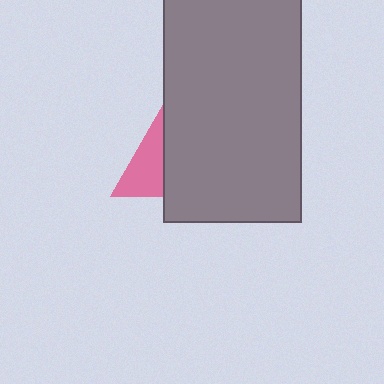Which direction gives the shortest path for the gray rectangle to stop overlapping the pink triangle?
Moving right gives the shortest separation.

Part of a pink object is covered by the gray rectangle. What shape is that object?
It is a triangle.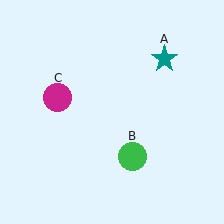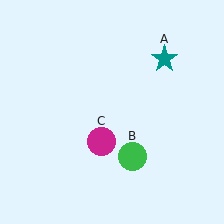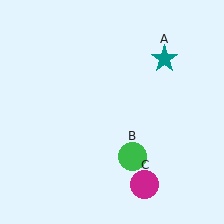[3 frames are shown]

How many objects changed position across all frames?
1 object changed position: magenta circle (object C).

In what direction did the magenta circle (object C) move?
The magenta circle (object C) moved down and to the right.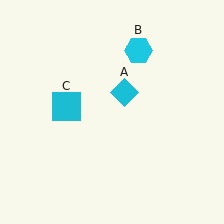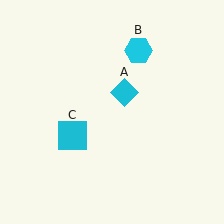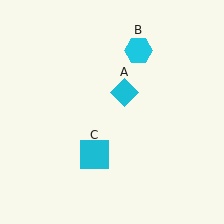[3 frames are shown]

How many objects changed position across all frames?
1 object changed position: cyan square (object C).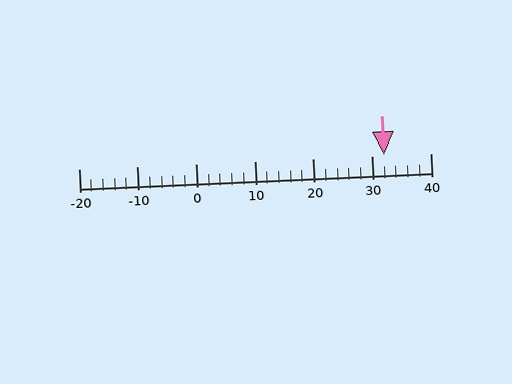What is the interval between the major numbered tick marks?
The major tick marks are spaced 10 units apart.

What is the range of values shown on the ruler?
The ruler shows values from -20 to 40.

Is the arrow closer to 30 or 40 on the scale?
The arrow is closer to 30.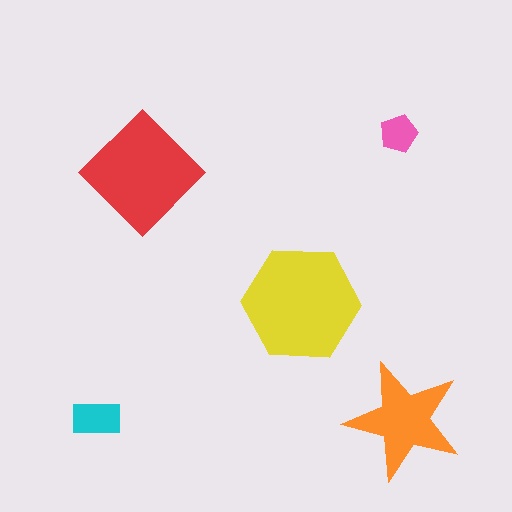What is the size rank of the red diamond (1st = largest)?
2nd.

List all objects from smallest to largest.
The pink pentagon, the cyan rectangle, the orange star, the red diamond, the yellow hexagon.